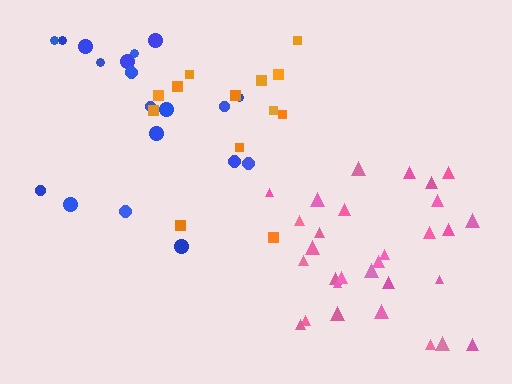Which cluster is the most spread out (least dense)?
Blue.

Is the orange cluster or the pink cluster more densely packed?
Pink.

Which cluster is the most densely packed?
Pink.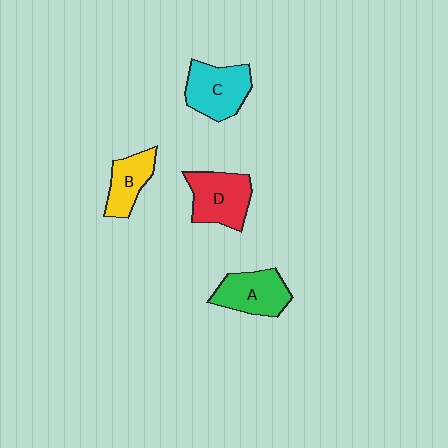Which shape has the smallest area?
Shape B (yellow).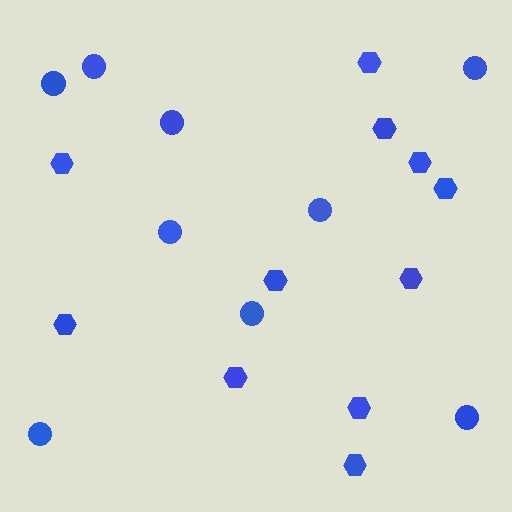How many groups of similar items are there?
There are 2 groups: one group of circles (9) and one group of hexagons (11).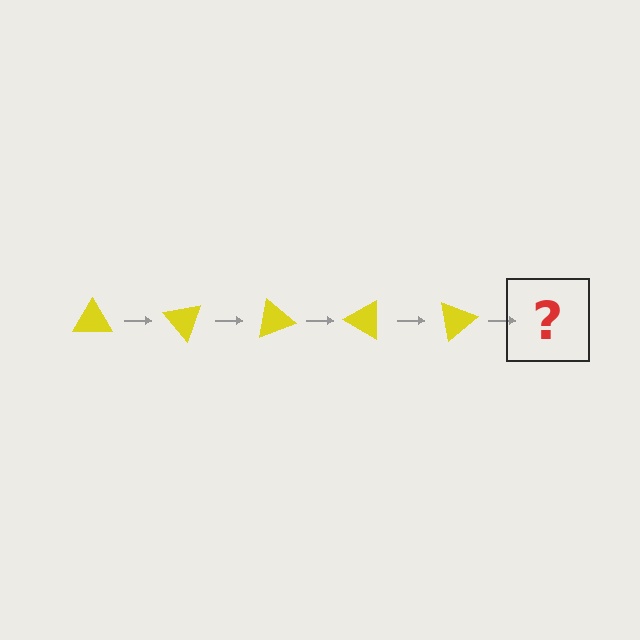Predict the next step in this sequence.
The next step is a yellow triangle rotated 250 degrees.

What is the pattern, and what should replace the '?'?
The pattern is that the triangle rotates 50 degrees each step. The '?' should be a yellow triangle rotated 250 degrees.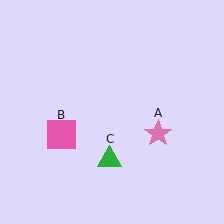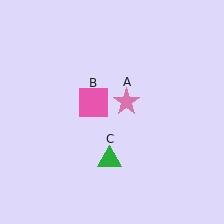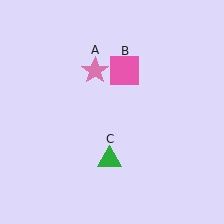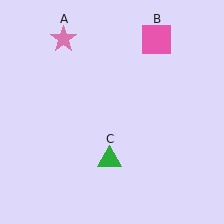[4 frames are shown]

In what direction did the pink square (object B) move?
The pink square (object B) moved up and to the right.